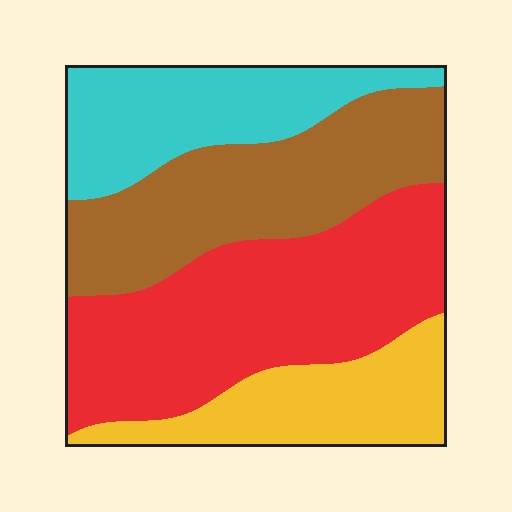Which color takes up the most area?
Red, at roughly 35%.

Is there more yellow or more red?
Red.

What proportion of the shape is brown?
Brown takes up between a quarter and a half of the shape.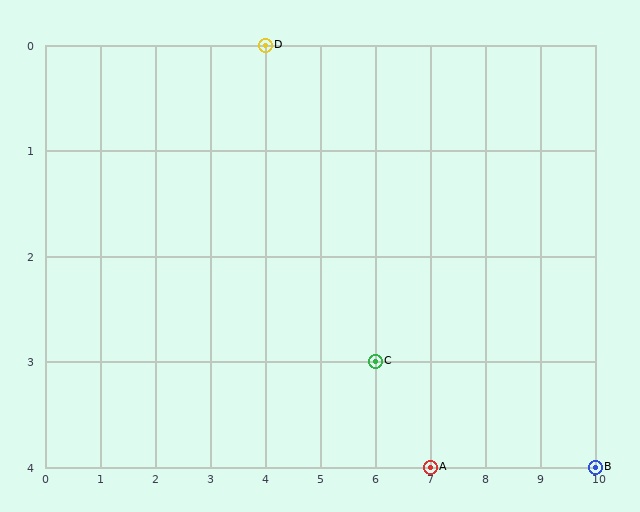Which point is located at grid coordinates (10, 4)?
Point B is at (10, 4).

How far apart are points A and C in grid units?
Points A and C are 1 column and 1 row apart (about 1.4 grid units diagonally).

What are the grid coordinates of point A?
Point A is at grid coordinates (7, 4).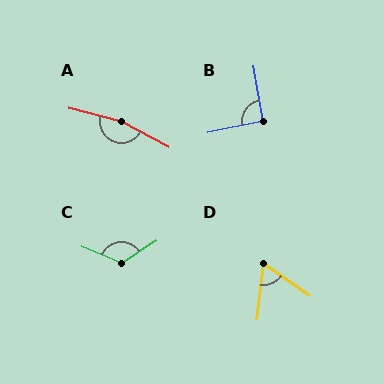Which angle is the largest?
A, at approximately 166 degrees.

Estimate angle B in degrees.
Approximately 92 degrees.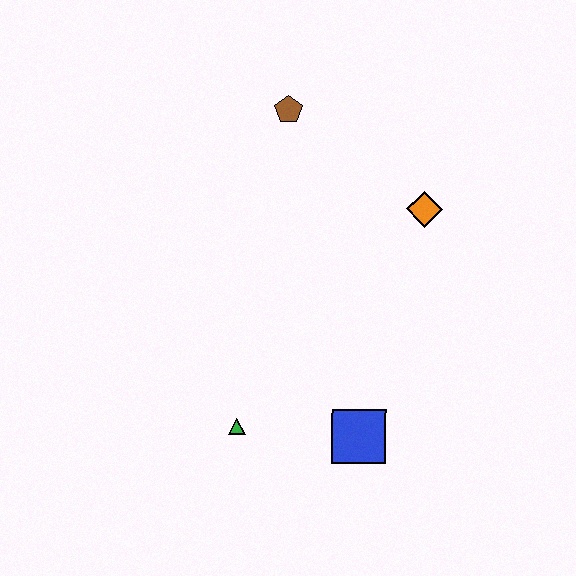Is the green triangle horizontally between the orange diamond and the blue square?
No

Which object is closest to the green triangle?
The blue square is closest to the green triangle.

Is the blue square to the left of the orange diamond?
Yes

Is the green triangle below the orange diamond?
Yes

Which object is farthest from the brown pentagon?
The blue square is farthest from the brown pentagon.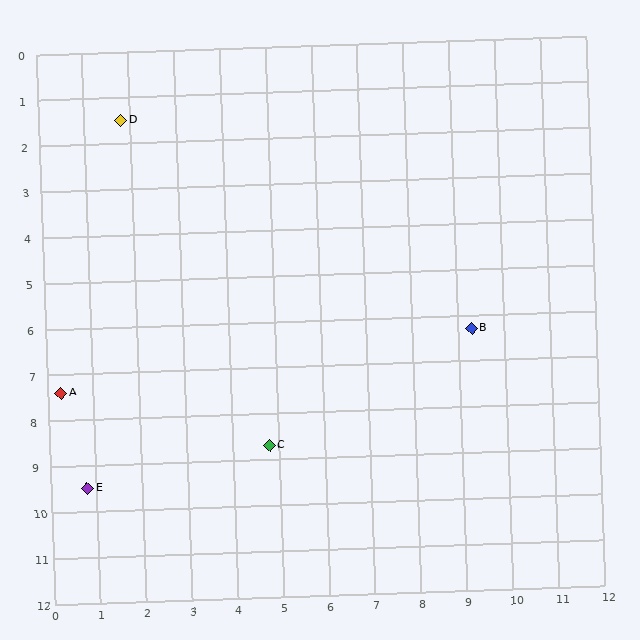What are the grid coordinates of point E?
Point E is at approximately (0.8, 9.5).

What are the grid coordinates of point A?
Point A is at approximately (0.3, 7.4).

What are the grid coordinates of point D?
Point D is at approximately (1.8, 1.5).